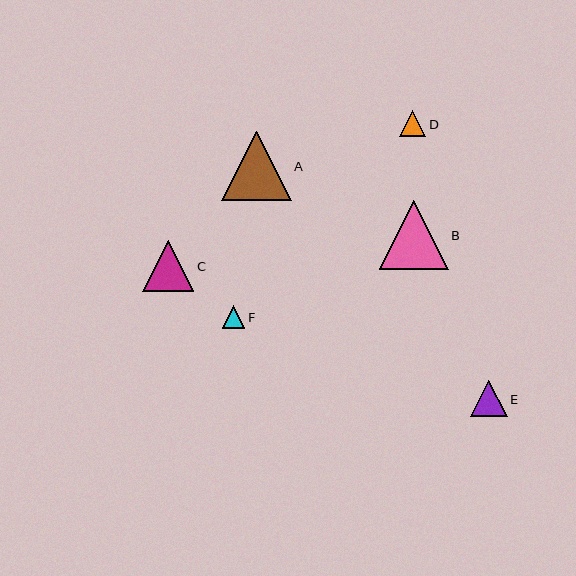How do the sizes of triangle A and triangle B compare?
Triangle A and triangle B are approximately the same size.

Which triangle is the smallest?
Triangle F is the smallest with a size of approximately 23 pixels.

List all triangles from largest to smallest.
From largest to smallest: A, B, C, E, D, F.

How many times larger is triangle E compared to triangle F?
Triangle E is approximately 1.6 times the size of triangle F.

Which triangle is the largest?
Triangle A is the largest with a size of approximately 70 pixels.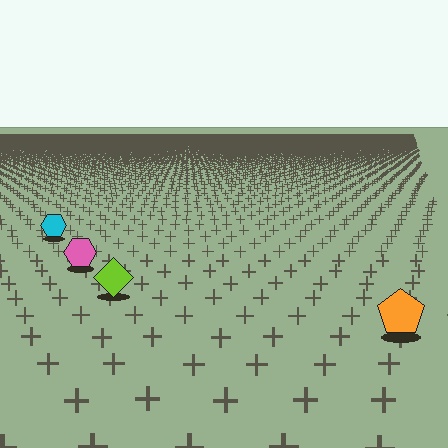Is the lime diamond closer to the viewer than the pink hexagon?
Yes. The lime diamond is closer — you can tell from the texture gradient: the ground texture is coarser near it.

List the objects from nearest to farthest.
From nearest to farthest: the orange pentagon, the lime diamond, the pink hexagon, the cyan hexagon.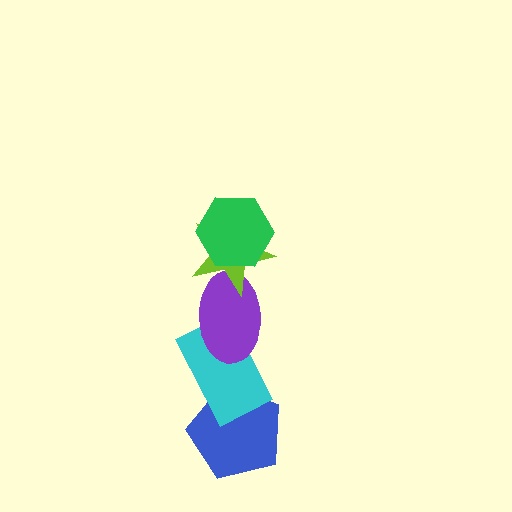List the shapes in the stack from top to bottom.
From top to bottom: the green hexagon, the lime star, the purple ellipse, the cyan rectangle, the blue pentagon.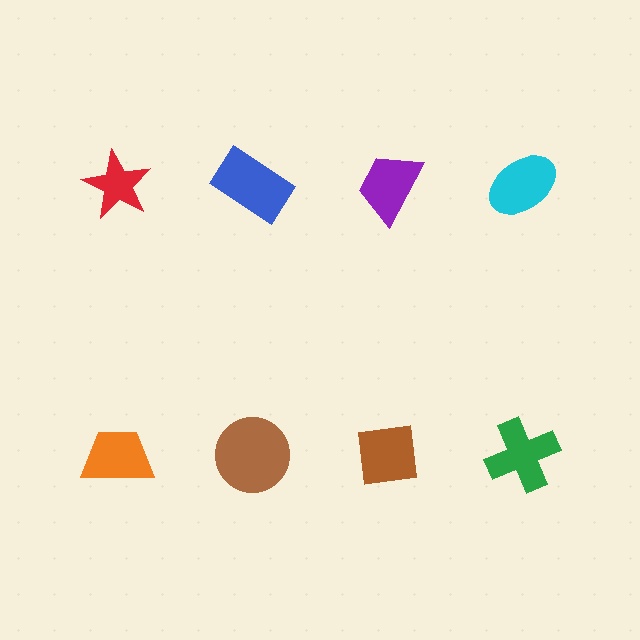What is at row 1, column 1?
A red star.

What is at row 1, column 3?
A purple trapezoid.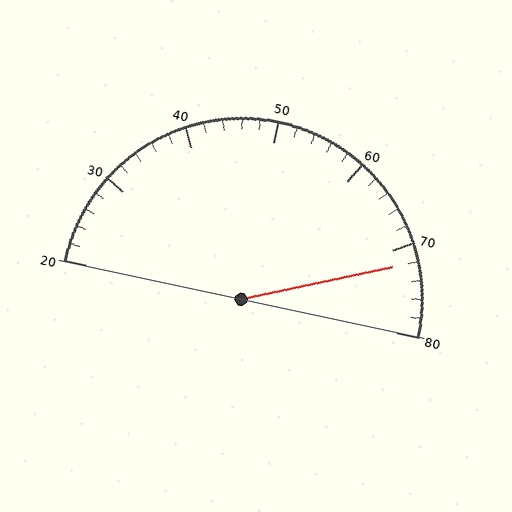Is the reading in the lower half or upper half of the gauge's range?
The reading is in the upper half of the range (20 to 80).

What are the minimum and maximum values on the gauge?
The gauge ranges from 20 to 80.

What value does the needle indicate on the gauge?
The needle indicates approximately 72.